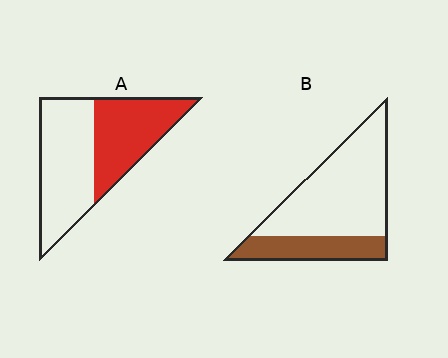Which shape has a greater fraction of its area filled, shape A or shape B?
Shape A.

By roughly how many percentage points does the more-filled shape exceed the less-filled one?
By roughly 15 percentage points (A over B).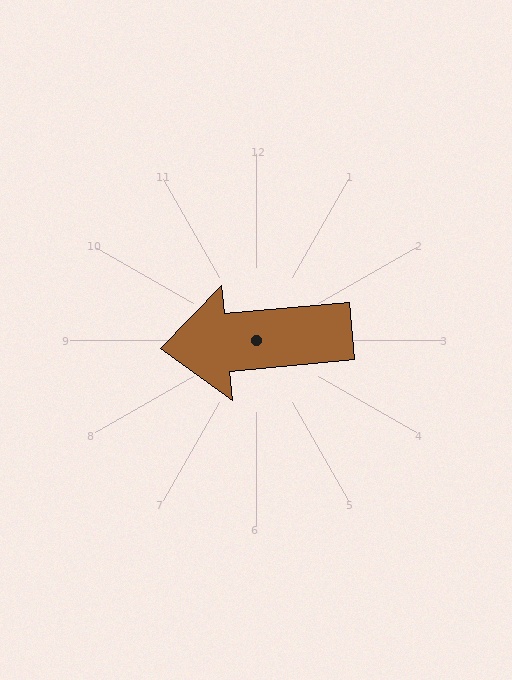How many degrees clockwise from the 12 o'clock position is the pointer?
Approximately 265 degrees.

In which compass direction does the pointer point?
West.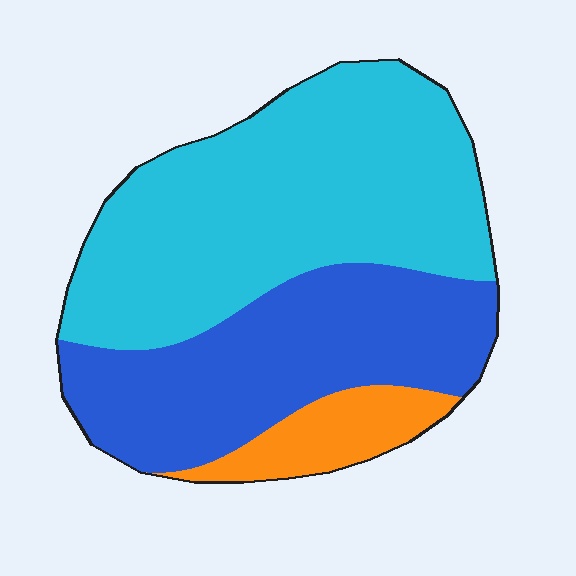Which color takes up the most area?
Cyan, at roughly 55%.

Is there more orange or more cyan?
Cyan.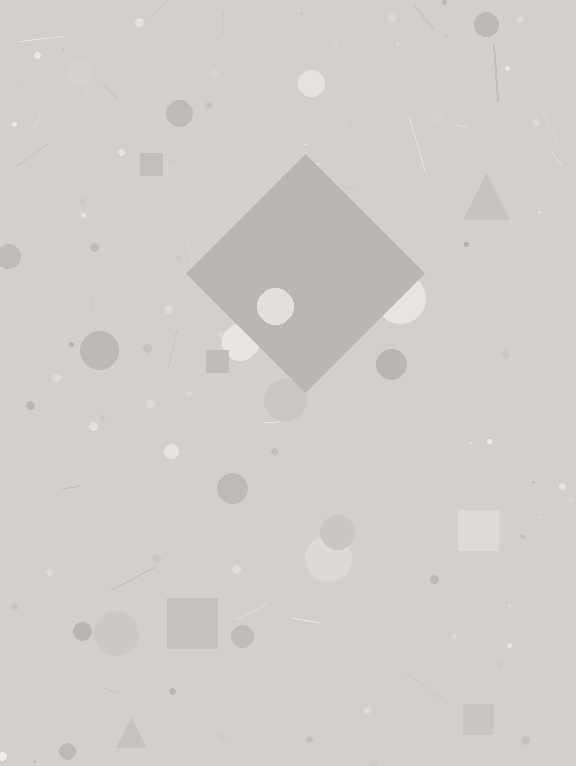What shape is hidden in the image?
A diamond is hidden in the image.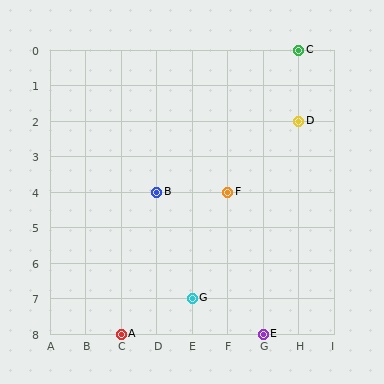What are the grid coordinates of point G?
Point G is at grid coordinates (E, 7).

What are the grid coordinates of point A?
Point A is at grid coordinates (C, 8).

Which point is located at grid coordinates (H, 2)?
Point D is at (H, 2).